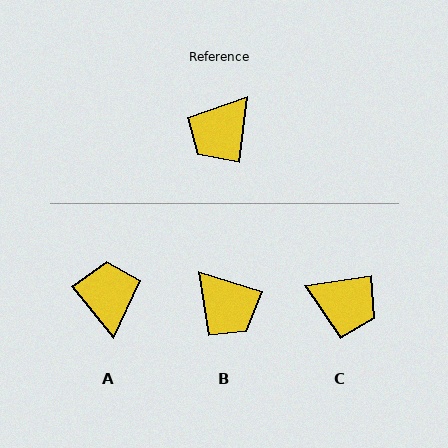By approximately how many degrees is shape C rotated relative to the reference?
Approximately 105 degrees counter-clockwise.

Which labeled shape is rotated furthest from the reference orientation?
A, about 135 degrees away.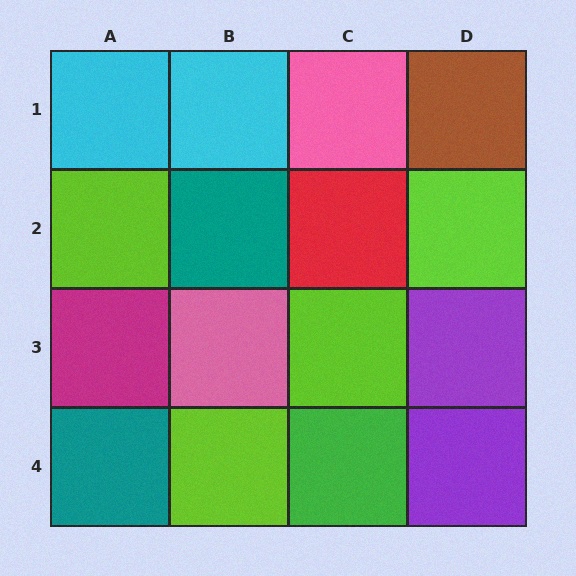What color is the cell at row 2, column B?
Teal.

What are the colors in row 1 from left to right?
Cyan, cyan, pink, brown.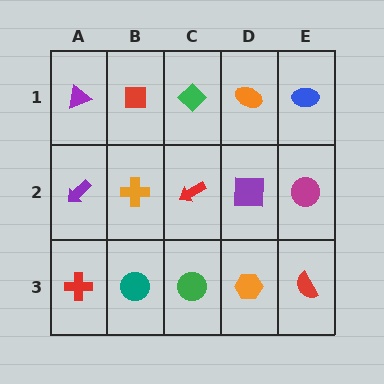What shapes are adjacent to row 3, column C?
A red arrow (row 2, column C), a teal circle (row 3, column B), an orange hexagon (row 3, column D).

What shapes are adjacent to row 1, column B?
An orange cross (row 2, column B), a purple triangle (row 1, column A), a green diamond (row 1, column C).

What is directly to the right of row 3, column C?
An orange hexagon.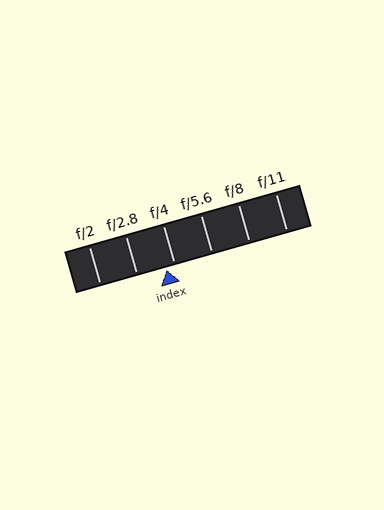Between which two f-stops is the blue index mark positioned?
The index mark is between f/2.8 and f/4.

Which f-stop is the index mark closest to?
The index mark is closest to f/4.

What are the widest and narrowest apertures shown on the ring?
The widest aperture shown is f/2 and the narrowest is f/11.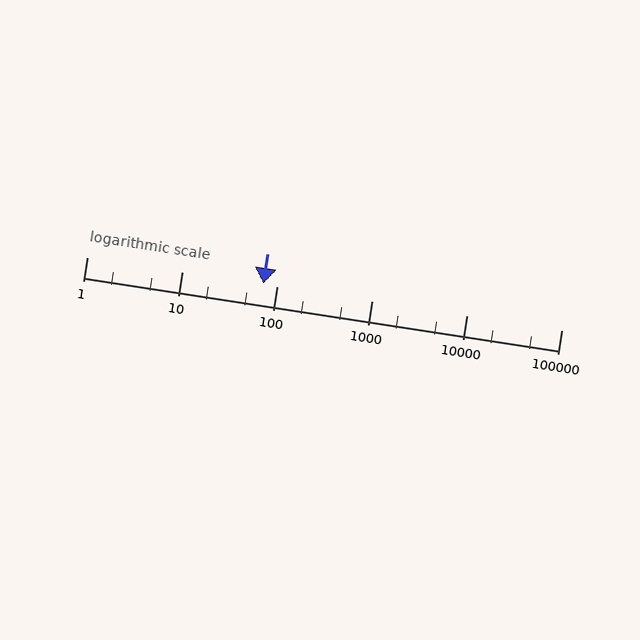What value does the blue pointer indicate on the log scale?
The pointer indicates approximately 72.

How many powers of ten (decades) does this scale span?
The scale spans 5 decades, from 1 to 100000.